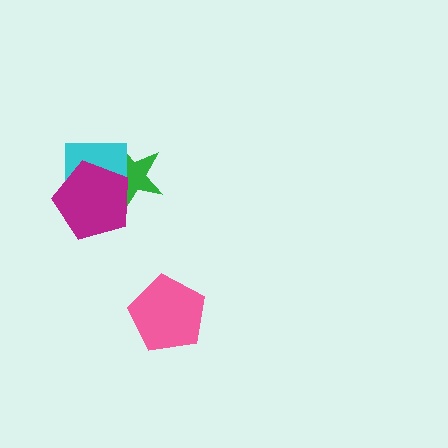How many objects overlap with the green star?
2 objects overlap with the green star.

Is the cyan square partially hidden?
Yes, it is partially covered by another shape.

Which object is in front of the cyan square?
The magenta pentagon is in front of the cyan square.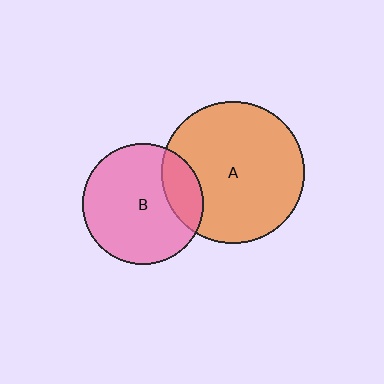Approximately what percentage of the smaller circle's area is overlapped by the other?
Approximately 20%.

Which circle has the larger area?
Circle A (orange).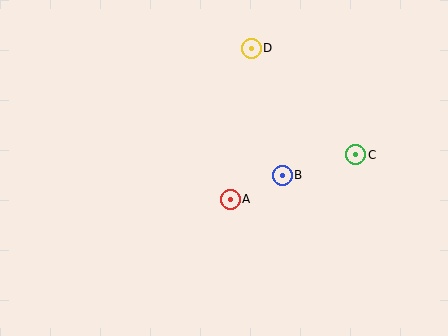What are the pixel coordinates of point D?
Point D is at (251, 48).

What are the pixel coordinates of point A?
Point A is at (230, 199).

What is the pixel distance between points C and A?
The distance between C and A is 133 pixels.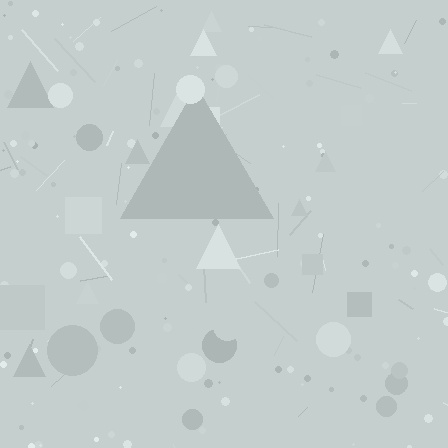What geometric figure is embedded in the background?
A triangle is embedded in the background.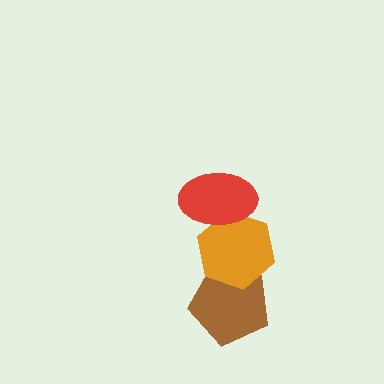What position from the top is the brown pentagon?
The brown pentagon is 3rd from the top.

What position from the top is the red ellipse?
The red ellipse is 1st from the top.